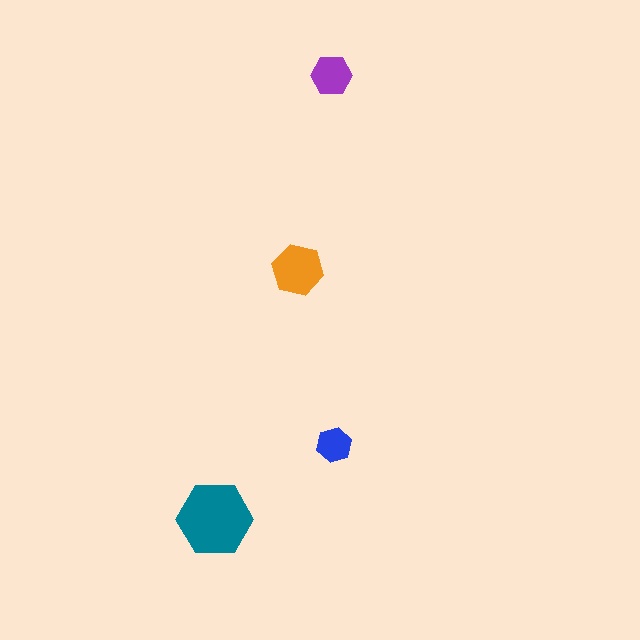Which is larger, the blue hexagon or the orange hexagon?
The orange one.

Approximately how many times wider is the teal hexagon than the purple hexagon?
About 2 times wider.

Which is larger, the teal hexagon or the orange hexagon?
The teal one.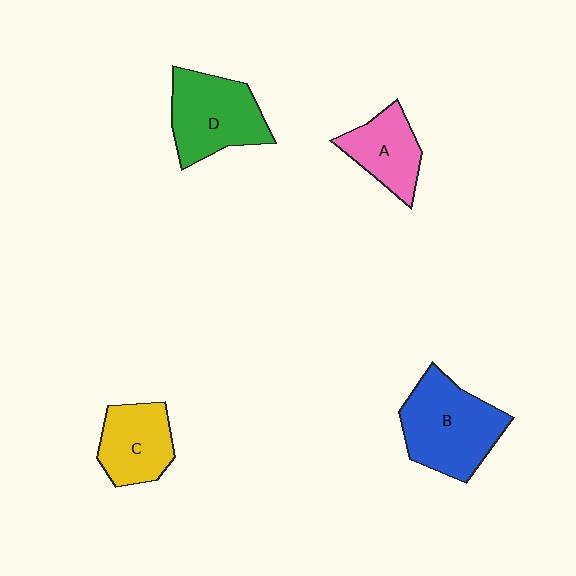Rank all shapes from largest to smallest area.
From largest to smallest: B (blue), D (green), C (yellow), A (pink).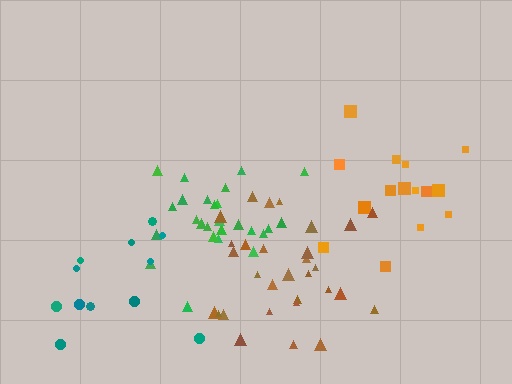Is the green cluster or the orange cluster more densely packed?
Green.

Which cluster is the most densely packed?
Brown.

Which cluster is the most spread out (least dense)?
Teal.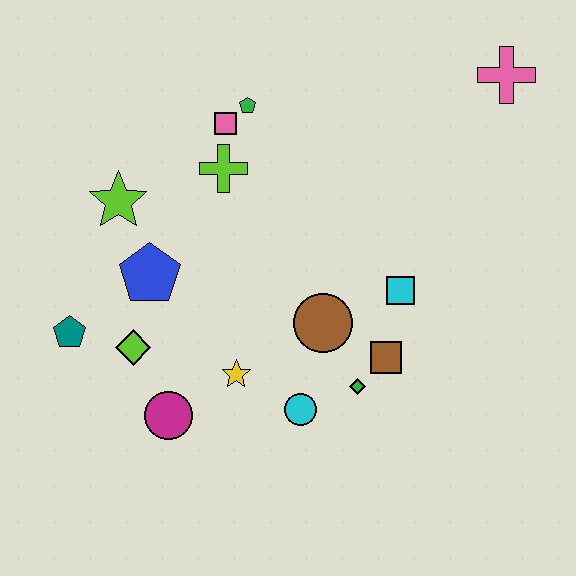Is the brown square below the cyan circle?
No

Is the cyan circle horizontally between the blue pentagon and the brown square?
Yes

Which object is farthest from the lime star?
The pink cross is farthest from the lime star.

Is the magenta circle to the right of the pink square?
No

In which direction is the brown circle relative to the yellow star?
The brown circle is to the right of the yellow star.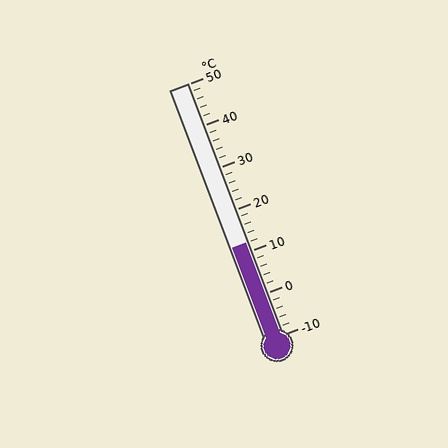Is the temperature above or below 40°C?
The temperature is below 40°C.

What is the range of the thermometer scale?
The thermometer scale ranges from -10°C to 50°C.